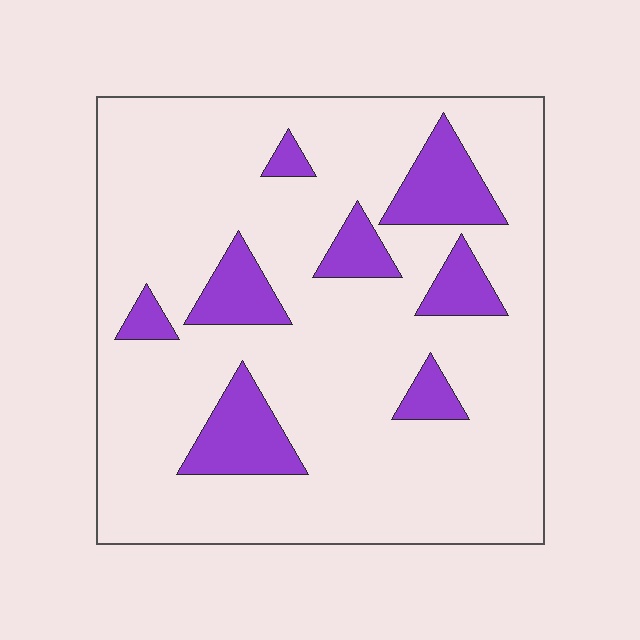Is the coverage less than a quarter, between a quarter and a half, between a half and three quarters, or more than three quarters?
Less than a quarter.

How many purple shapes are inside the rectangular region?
8.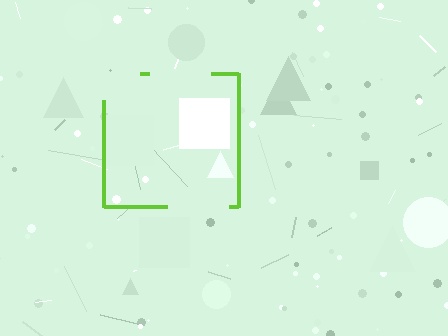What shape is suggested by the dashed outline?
The dashed outline suggests a square.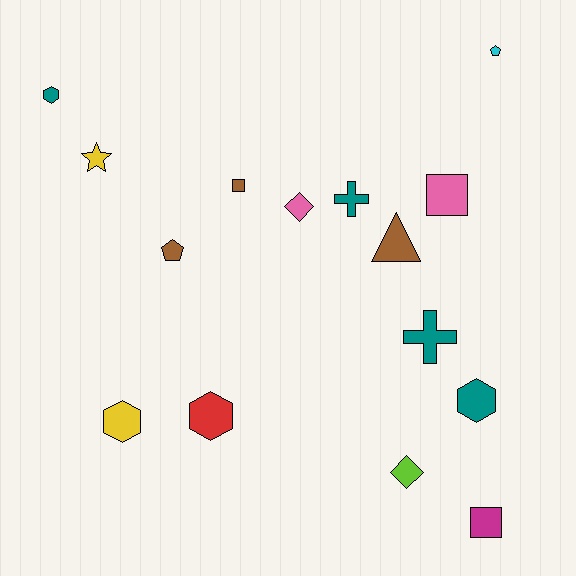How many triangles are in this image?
There is 1 triangle.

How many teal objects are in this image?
There are 4 teal objects.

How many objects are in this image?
There are 15 objects.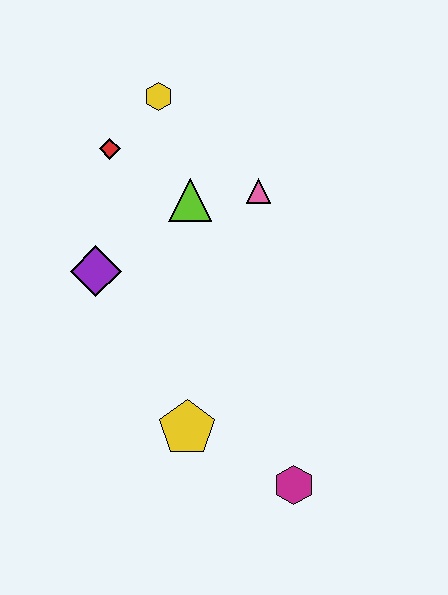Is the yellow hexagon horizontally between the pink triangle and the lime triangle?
No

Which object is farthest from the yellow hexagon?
The magenta hexagon is farthest from the yellow hexagon.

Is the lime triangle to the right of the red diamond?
Yes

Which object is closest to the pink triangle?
The lime triangle is closest to the pink triangle.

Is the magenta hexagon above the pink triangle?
No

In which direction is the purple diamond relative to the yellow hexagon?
The purple diamond is below the yellow hexagon.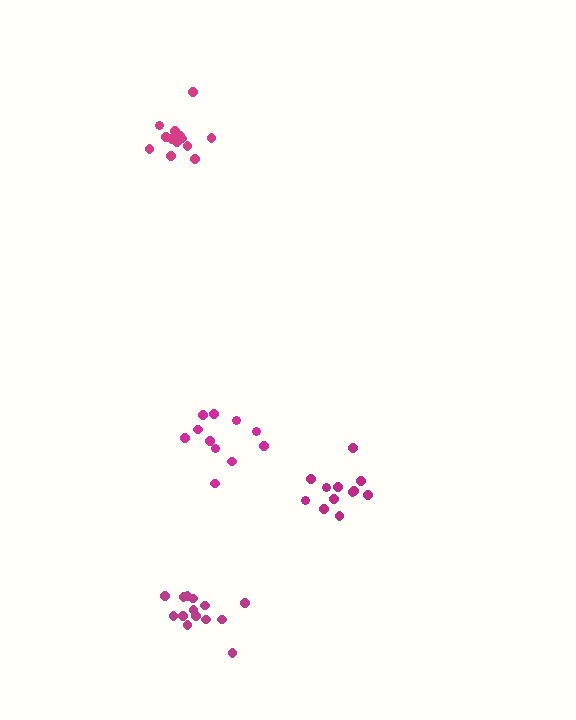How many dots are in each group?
Group 1: 11 dots, Group 2: 13 dots, Group 3: 12 dots, Group 4: 14 dots (50 total).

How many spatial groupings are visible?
There are 4 spatial groupings.